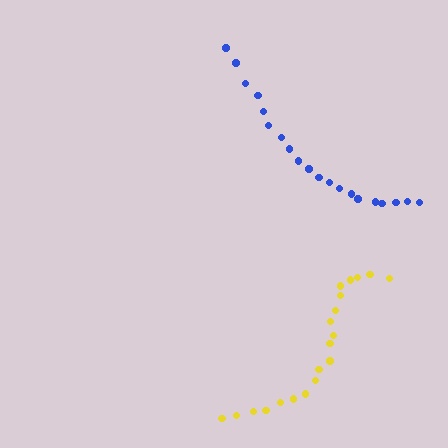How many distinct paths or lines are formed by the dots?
There are 2 distinct paths.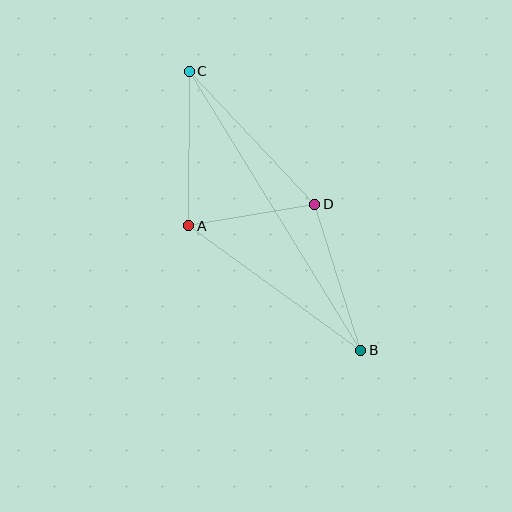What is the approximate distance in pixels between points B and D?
The distance between B and D is approximately 153 pixels.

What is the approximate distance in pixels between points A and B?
The distance between A and B is approximately 212 pixels.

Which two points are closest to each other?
Points A and D are closest to each other.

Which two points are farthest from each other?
Points B and C are farthest from each other.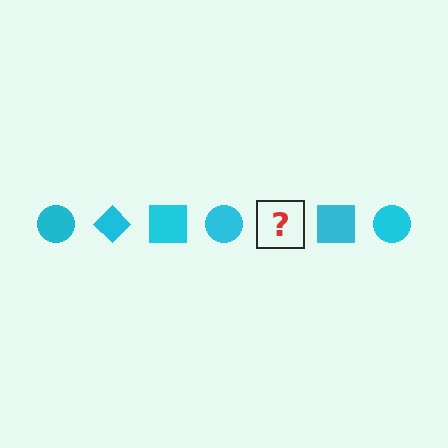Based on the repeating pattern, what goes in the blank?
The blank should be a cyan diamond.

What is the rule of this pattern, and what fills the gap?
The rule is that the pattern cycles through circle, diamond, square shapes in cyan. The gap should be filled with a cyan diamond.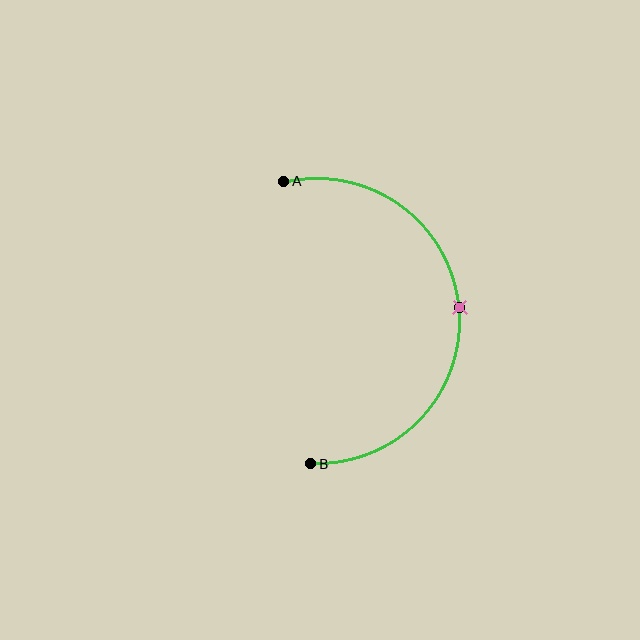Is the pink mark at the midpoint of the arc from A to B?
Yes. The pink mark lies on the arc at equal arc-length from both A and B — it is the arc midpoint.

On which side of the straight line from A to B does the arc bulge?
The arc bulges to the right of the straight line connecting A and B.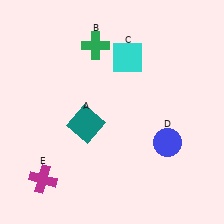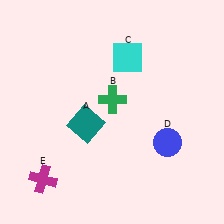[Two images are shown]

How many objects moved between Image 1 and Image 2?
1 object moved between the two images.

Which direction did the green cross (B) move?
The green cross (B) moved down.